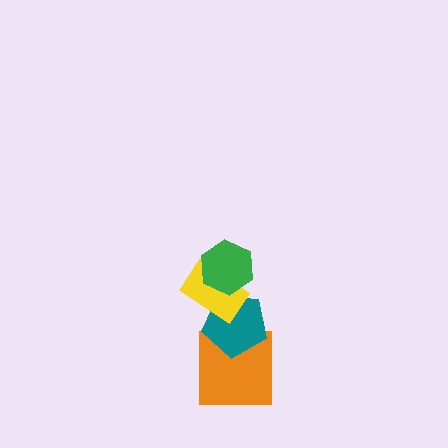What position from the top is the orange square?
The orange square is 4th from the top.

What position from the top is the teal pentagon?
The teal pentagon is 3rd from the top.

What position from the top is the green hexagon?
The green hexagon is 1st from the top.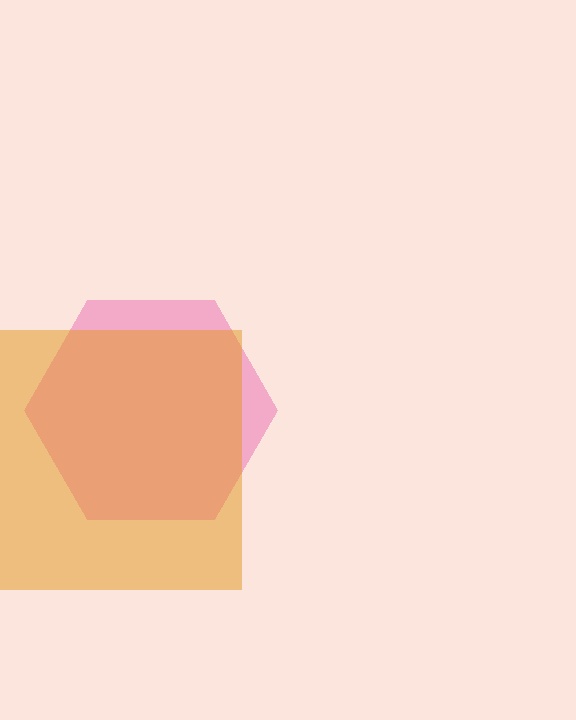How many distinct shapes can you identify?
There are 2 distinct shapes: a pink hexagon, an orange square.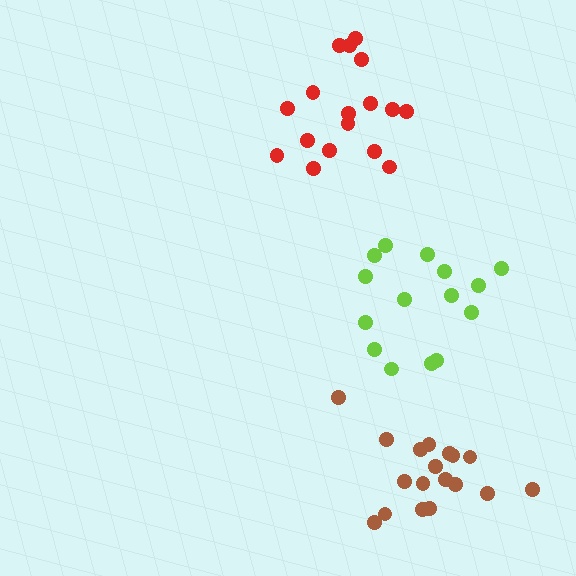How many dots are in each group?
Group 1: 17 dots, Group 2: 15 dots, Group 3: 18 dots (50 total).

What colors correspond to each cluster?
The clusters are colored: red, lime, brown.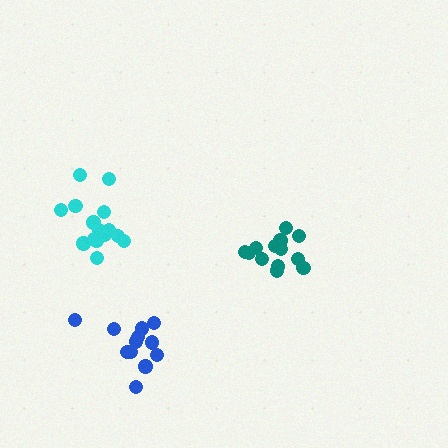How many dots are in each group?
Group 1: 12 dots, Group 2: 13 dots, Group 3: 15 dots (40 total).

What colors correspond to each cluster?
The clusters are colored: blue, teal, cyan.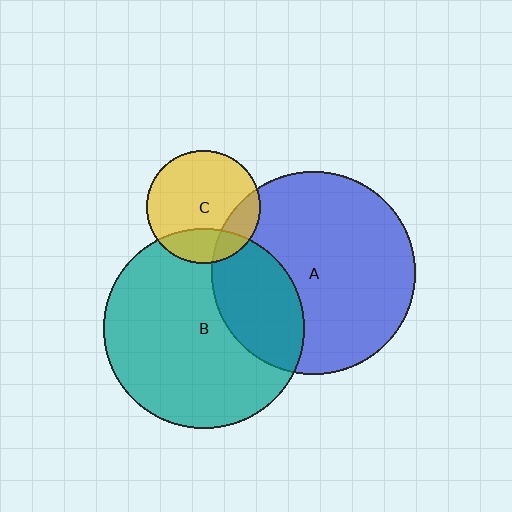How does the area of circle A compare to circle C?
Approximately 3.2 times.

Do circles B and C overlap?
Yes.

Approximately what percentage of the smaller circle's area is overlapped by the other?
Approximately 20%.